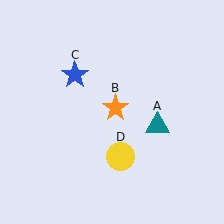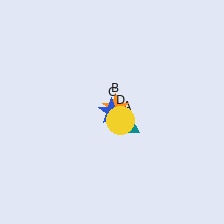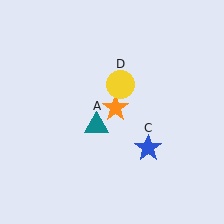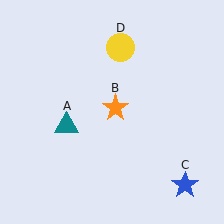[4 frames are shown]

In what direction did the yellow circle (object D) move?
The yellow circle (object D) moved up.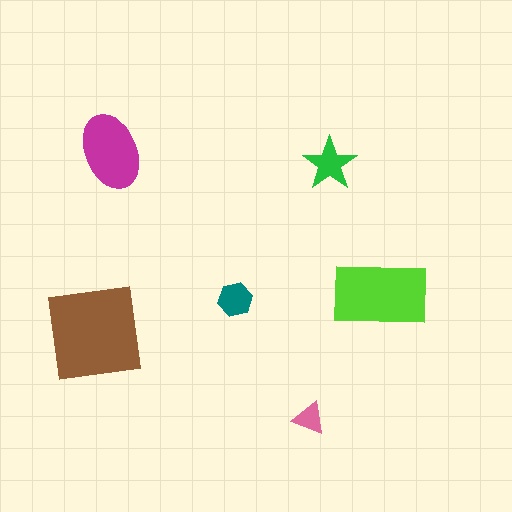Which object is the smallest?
The pink triangle.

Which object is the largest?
The brown square.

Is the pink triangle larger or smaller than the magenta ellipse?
Smaller.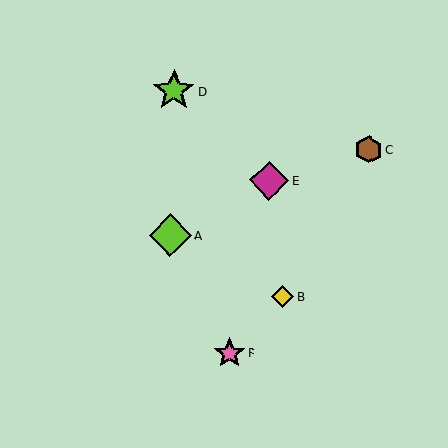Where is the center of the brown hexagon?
The center of the brown hexagon is at (369, 150).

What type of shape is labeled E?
Shape E is a magenta diamond.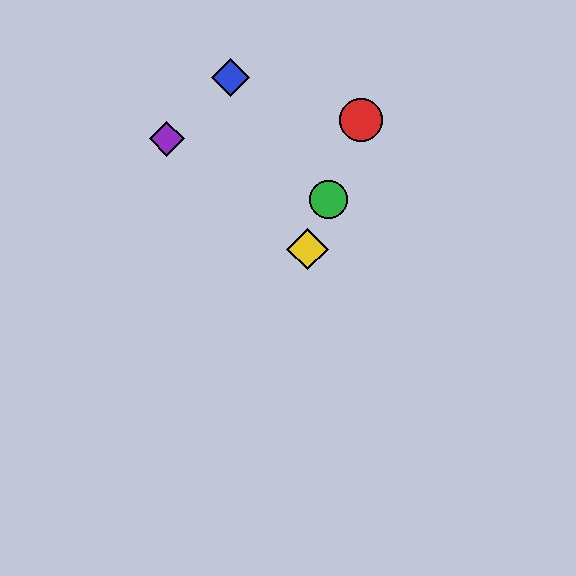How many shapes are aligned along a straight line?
3 shapes (the red circle, the green circle, the yellow diamond) are aligned along a straight line.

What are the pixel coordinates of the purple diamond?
The purple diamond is at (167, 139).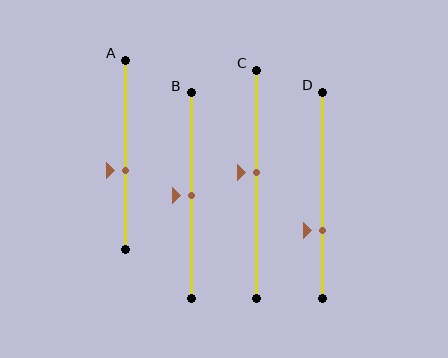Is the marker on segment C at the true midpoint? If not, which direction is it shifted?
No, the marker on segment C is shifted upward by about 5% of the segment length.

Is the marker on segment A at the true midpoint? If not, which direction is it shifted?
No, the marker on segment A is shifted downward by about 8% of the segment length.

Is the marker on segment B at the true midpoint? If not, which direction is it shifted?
Yes, the marker on segment B is at the true midpoint.